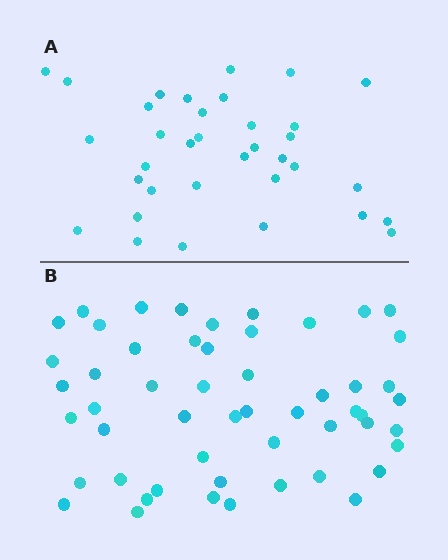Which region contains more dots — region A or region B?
Region B (the bottom region) has more dots.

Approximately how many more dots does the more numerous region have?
Region B has approximately 20 more dots than region A.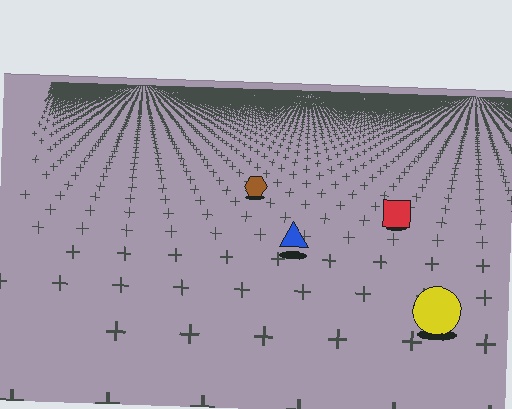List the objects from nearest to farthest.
From nearest to farthest: the yellow circle, the blue triangle, the red square, the brown hexagon.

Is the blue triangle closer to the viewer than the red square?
Yes. The blue triangle is closer — you can tell from the texture gradient: the ground texture is coarser near it.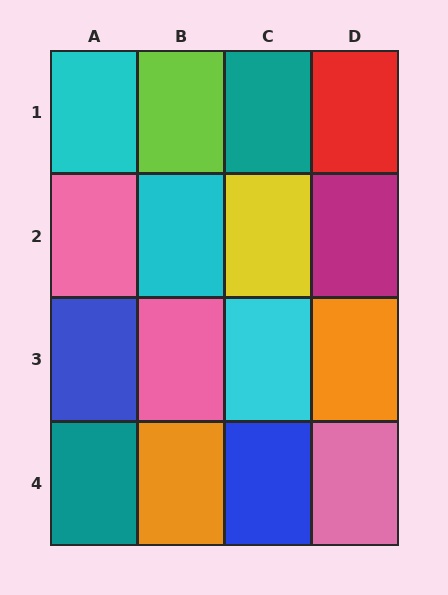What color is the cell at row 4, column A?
Teal.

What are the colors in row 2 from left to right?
Pink, cyan, yellow, magenta.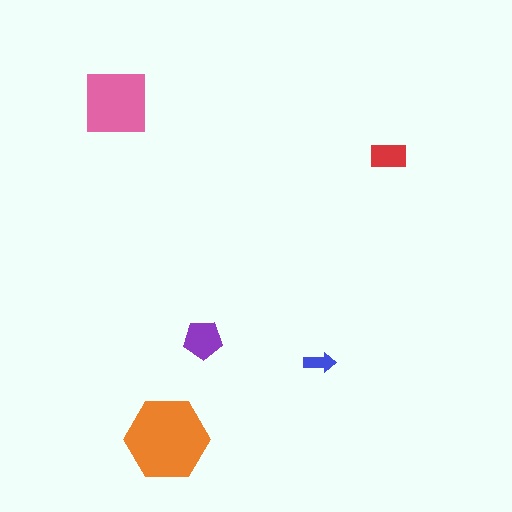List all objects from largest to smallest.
The orange hexagon, the pink square, the purple pentagon, the red rectangle, the blue arrow.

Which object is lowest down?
The orange hexagon is bottommost.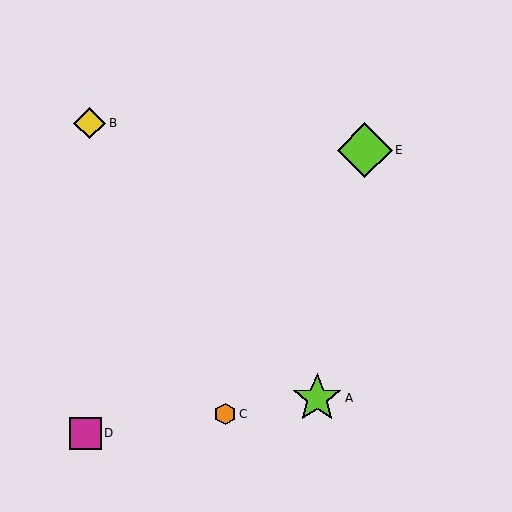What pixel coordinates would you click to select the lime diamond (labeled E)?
Click at (365, 150) to select the lime diamond E.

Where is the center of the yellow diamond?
The center of the yellow diamond is at (90, 123).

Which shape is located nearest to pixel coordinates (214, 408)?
The orange hexagon (labeled C) at (225, 414) is nearest to that location.